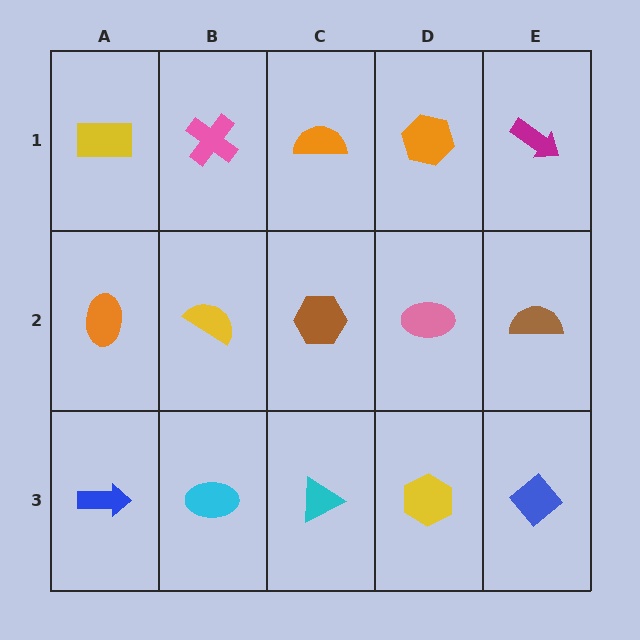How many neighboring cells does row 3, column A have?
2.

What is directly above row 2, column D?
An orange hexagon.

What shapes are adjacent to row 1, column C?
A brown hexagon (row 2, column C), a pink cross (row 1, column B), an orange hexagon (row 1, column D).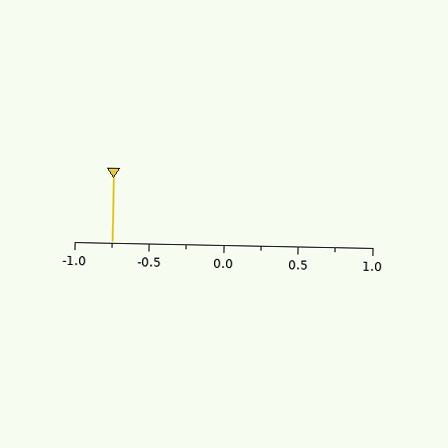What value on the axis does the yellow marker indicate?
The marker indicates approximately -0.75.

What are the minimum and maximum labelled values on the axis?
The axis runs from -1.0 to 1.0.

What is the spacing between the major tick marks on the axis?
The major ticks are spaced 0.5 apart.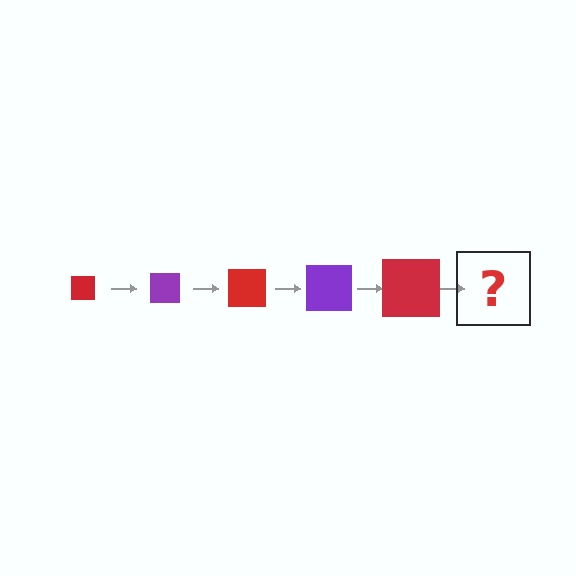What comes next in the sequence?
The next element should be a purple square, larger than the previous one.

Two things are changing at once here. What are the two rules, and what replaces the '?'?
The two rules are that the square grows larger each step and the color cycles through red and purple. The '?' should be a purple square, larger than the previous one.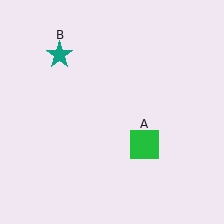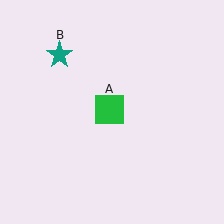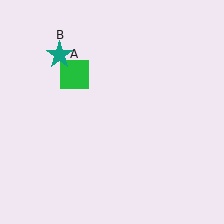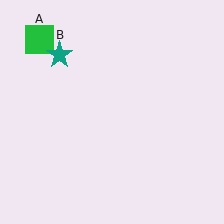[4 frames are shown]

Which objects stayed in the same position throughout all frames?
Teal star (object B) remained stationary.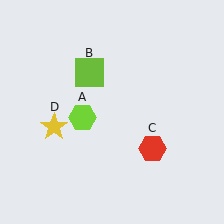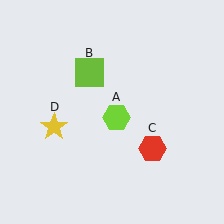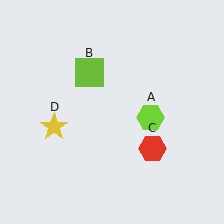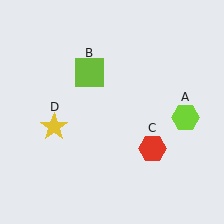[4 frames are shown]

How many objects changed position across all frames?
1 object changed position: lime hexagon (object A).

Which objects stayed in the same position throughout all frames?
Lime square (object B) and red hexagon (object C) and yellow star (object D) remained stationary.